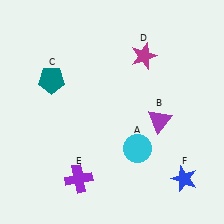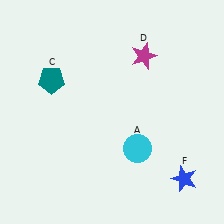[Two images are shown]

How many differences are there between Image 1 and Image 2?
There are 2 differences between the two images.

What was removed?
The purple triangle (B), the purple cross (E) were removed in Image 2.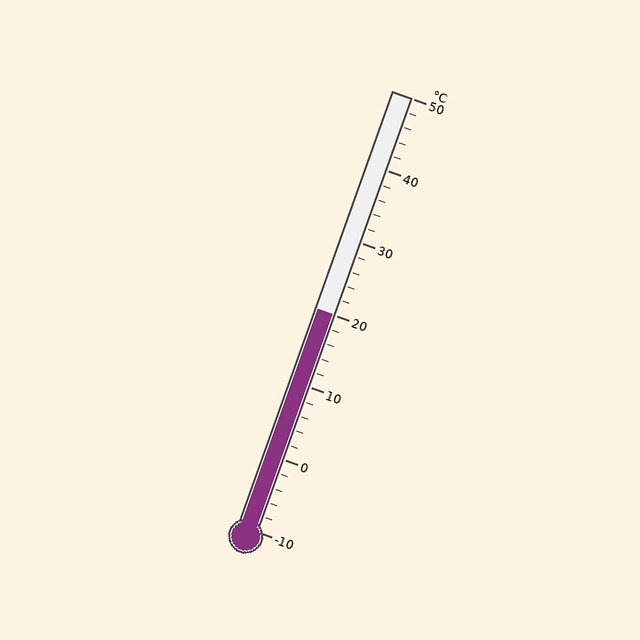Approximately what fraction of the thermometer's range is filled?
The thermometer is filled to approximately 50% of its range.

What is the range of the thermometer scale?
The thermometer scale ranges from -10°C to 50°C.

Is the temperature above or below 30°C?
The temperature is below 30°C.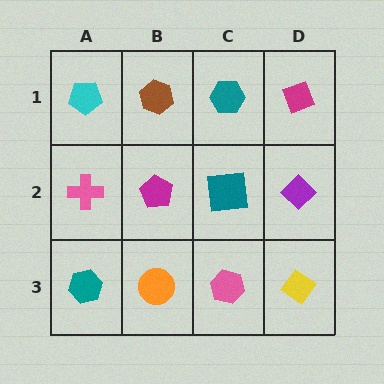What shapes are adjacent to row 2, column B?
A brown hexagon (row 1, column B), an orange circle (row 3, column B), a pink cross (row 2, column A), a teal square (row 2, column C).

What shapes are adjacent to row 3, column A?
A pink cross (row 2, column A), an orange circle (row 3, column B).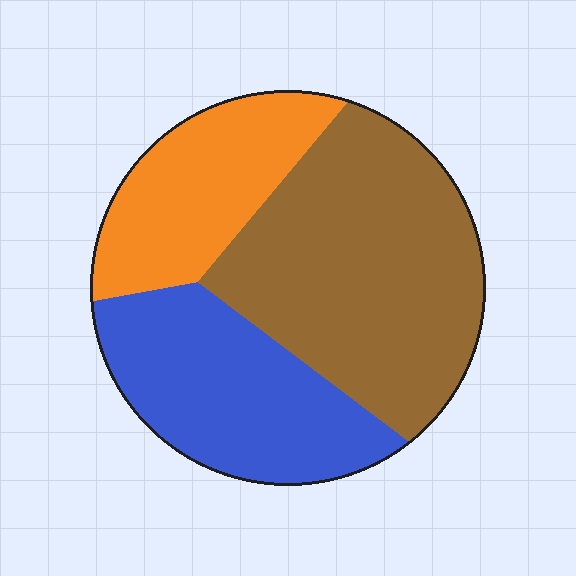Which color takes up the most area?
Brown, at roughly 45%.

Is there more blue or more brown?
Brown.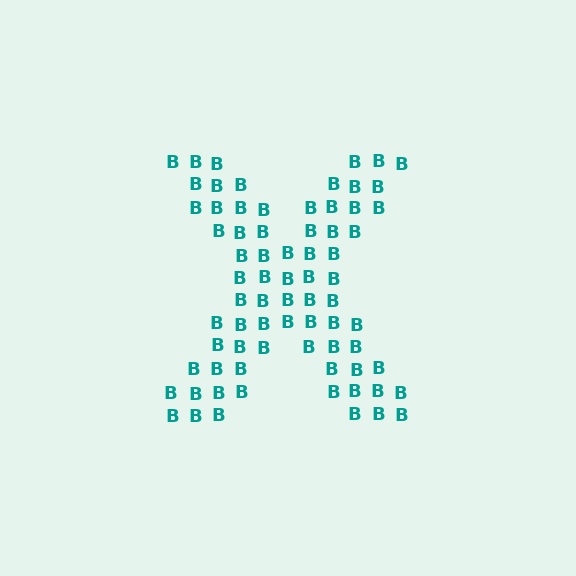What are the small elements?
The small elements are letter B's.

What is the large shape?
The large shape is the letter X.